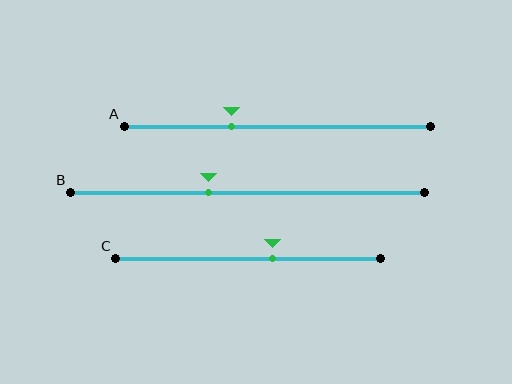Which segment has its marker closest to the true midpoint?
Segment C has its marker closest to the true midpoint.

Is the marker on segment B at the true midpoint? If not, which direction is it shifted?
No, the marker on segment B is shifted to the left by about 11% of the segment length.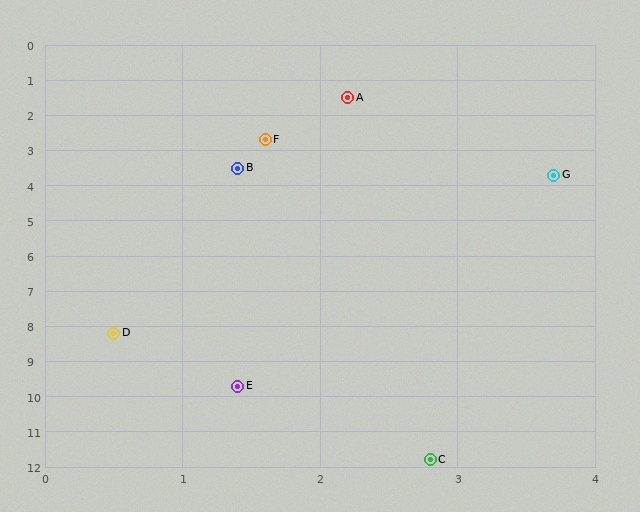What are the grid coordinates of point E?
Point E is at approximately (1.4, 9.7).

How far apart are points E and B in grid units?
Points E and B are about 6.2 grid units apart.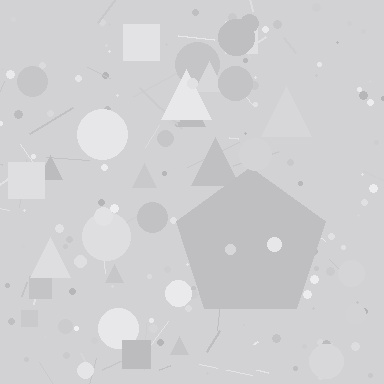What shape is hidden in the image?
A pentagon is hidden in the image.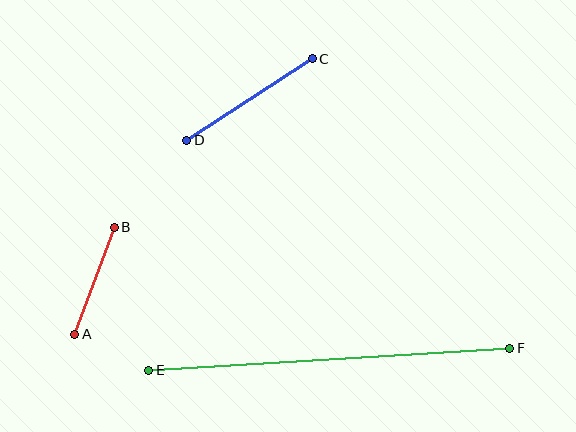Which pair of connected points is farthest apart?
Points E and F are farthest apart.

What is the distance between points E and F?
The distance is approximately 362 pixels.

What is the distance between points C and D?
The distance is approximately 150 pixels.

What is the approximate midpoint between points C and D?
The midpoint is at approximately (249, 99) pixels.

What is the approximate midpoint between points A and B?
The midpoint is at approximately (95, 281) pixels.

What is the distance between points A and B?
The distance is approximately 114 pixels.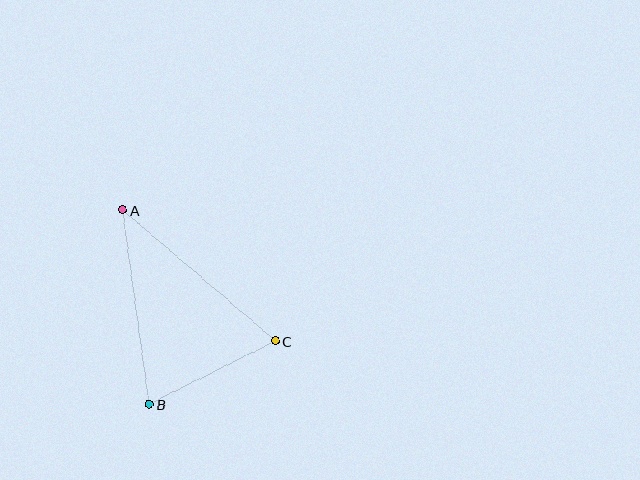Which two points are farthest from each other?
Points A and C are farthest from each other.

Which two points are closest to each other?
Points B and C are closest to each other.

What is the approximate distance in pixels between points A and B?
The distance between A and B is approximately 196 pixels.